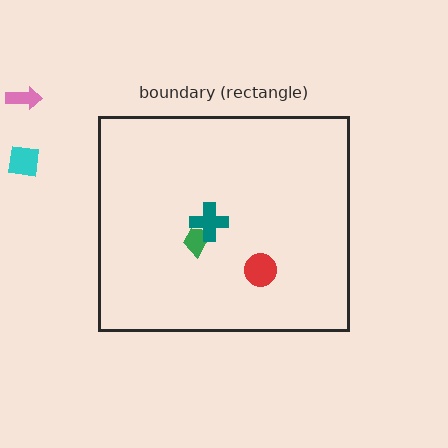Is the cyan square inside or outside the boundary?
Outside.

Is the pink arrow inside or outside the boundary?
Outside.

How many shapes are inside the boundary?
3 inside, 2 outside.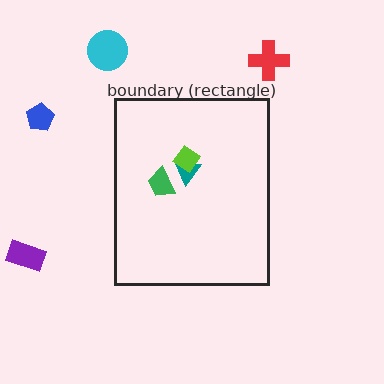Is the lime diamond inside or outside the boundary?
Inside.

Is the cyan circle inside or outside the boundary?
Outside.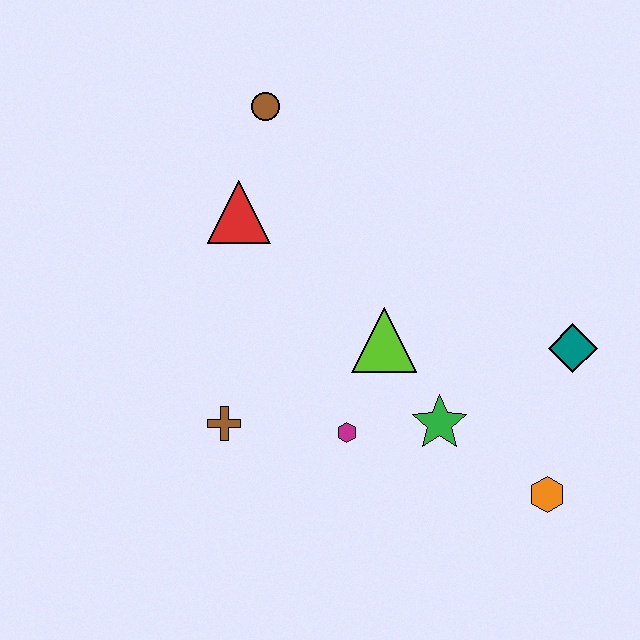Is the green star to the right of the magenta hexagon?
Yes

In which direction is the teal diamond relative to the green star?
The teal diamond is to the right of the green star.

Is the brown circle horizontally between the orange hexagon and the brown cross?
Yes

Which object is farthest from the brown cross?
The teal diamond is farthest from the brown cross.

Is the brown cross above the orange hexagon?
Yes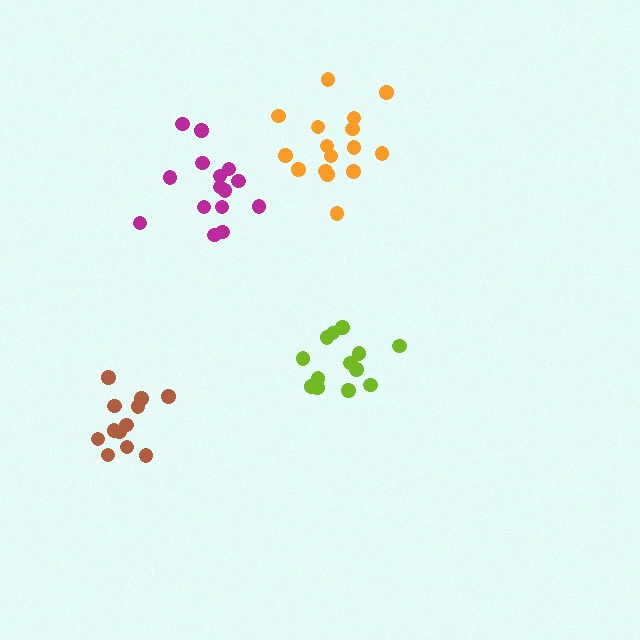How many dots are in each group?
Group 1: 13 dots, Group 2: 16 dots, Group 3: 12 dots, Group 4: 15 dots (56 total).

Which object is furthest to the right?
The lime cluster is rightmost.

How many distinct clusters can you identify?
There are 4 distinct clusters.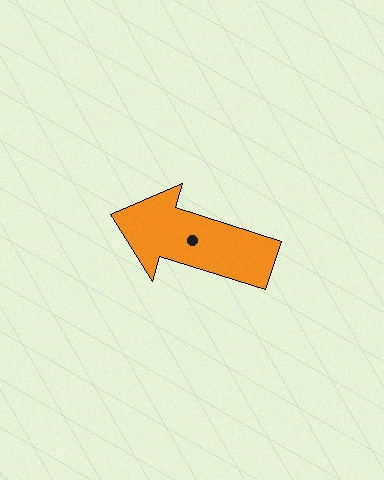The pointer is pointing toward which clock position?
Roughly 10 o'clock.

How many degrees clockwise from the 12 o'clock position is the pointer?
Approximately 287 degrees.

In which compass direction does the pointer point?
West.